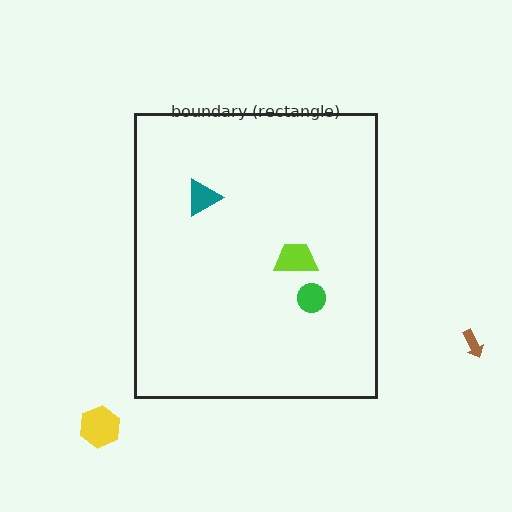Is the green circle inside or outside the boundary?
Inside.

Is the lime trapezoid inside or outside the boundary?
Inside.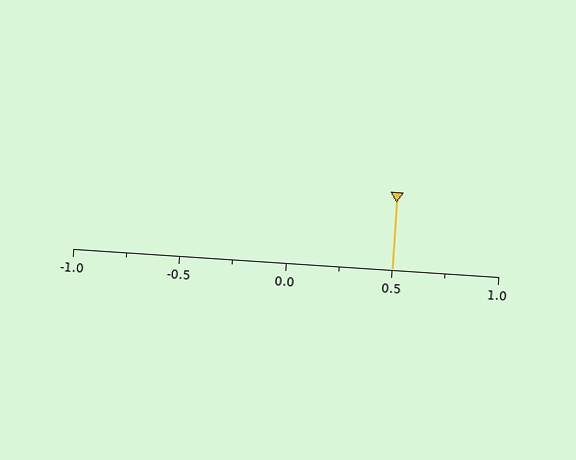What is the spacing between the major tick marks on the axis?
The major ticks are spaced 0.5 apart.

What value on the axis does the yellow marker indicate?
The marker indicates approximately 0.5.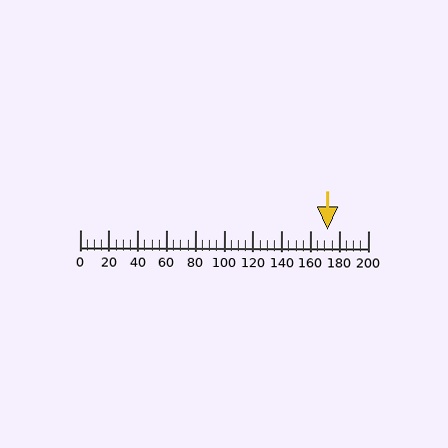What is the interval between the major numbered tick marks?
The major tick marks are spaced 20 units apart.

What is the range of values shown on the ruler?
The ruler shows values from 0 to 200.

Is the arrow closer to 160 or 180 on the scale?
The arrow is closer to 180.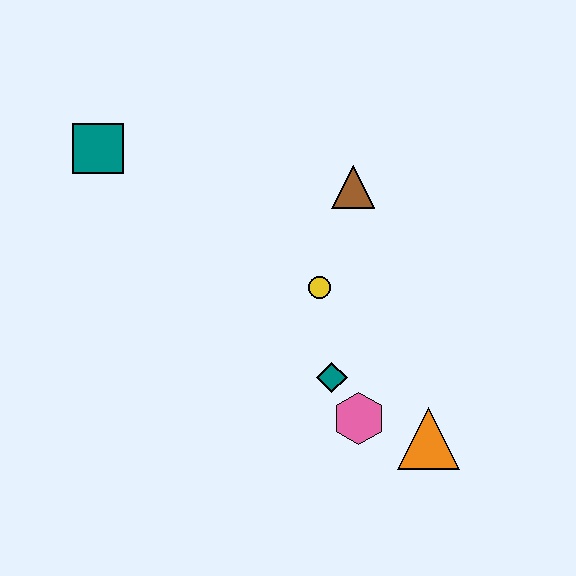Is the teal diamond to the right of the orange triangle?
No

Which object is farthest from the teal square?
The orange triangle is farthest from the teal square.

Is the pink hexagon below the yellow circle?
Yes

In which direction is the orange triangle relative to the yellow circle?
The orange triangle is below the yellow circle.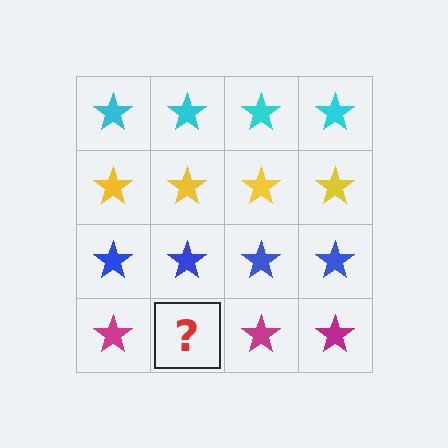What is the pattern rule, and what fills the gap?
The rule is that each row has a consistent color. The gap should be filled with a magenta star.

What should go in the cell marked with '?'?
The missing cell should contain a magenta star.